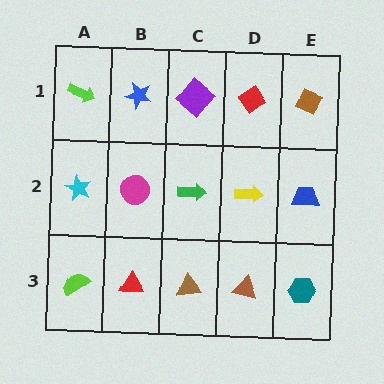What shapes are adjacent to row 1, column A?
A cyan star (row 2, column A), a blue star (row 1, column B).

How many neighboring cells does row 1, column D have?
3.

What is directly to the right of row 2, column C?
A yellow arrow.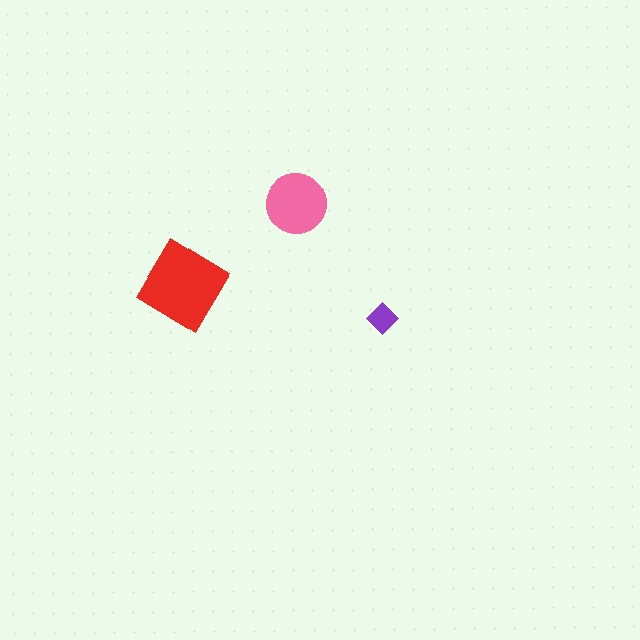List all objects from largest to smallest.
The red diamond, the pink circle, the purple diamond.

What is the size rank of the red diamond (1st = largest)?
1st.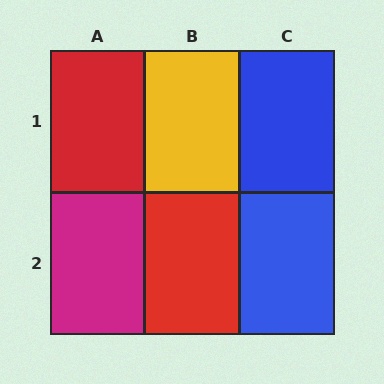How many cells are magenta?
1 cell is magenta.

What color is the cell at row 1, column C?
Blue.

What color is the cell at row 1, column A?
Red.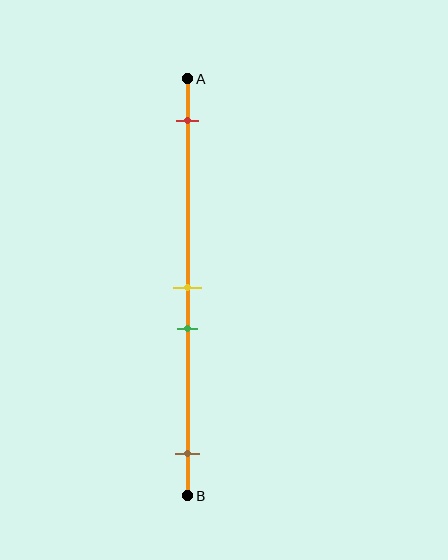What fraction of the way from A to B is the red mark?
The red mark is approximately 10% (0.1) of the way from A to B.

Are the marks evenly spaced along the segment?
No, the marks are not evenly spaced.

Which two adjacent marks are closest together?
The yellow and green marks are the closest adjacent pair.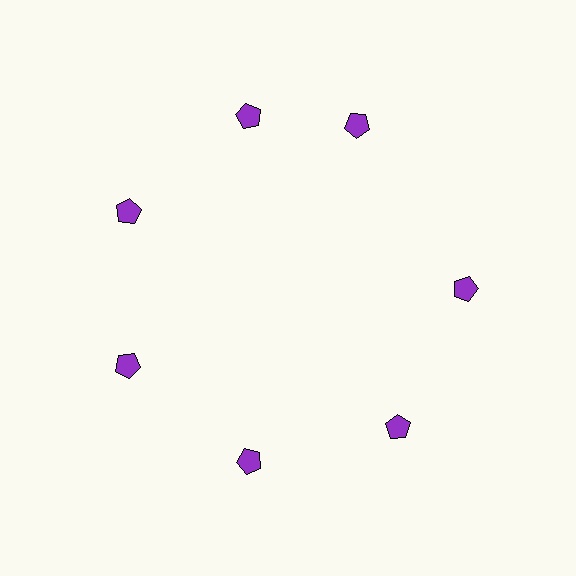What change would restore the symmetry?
The symmetry would be restored by rotating it back into even spacing with its neighbors so that all 7 pentagons sit at equal angles and equal distance from the center.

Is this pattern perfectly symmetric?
No. The 7 purple pentagons are arranged in a ring, but one element near the 1 o'clock position is rotated out of alignment along the ring, breaking the 7-fold rotational symmetry.